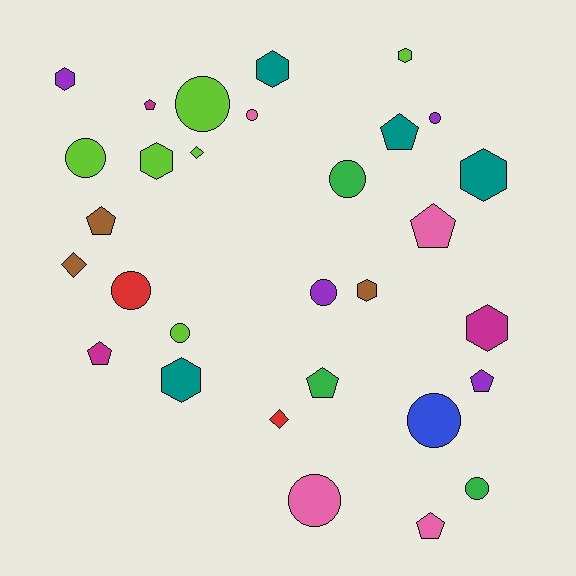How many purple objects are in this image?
There are 4 purple objects.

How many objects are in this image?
There are 30 objects.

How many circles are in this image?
There are 11 circles.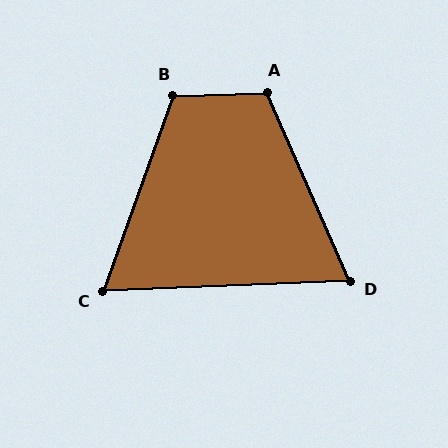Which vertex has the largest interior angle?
A, at approximately 112 degrees.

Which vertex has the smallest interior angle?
C, at approximately 68 degrees.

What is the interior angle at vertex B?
Approximately 111 degrees (obtuse).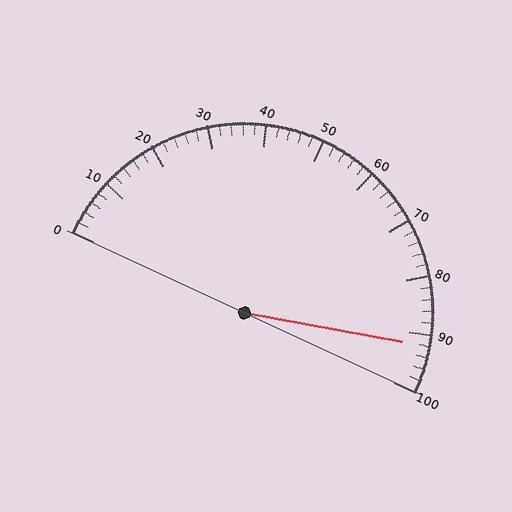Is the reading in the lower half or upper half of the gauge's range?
The reading is in the upper half of the range (0 to 100).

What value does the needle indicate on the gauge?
The needle indicates approximately 92.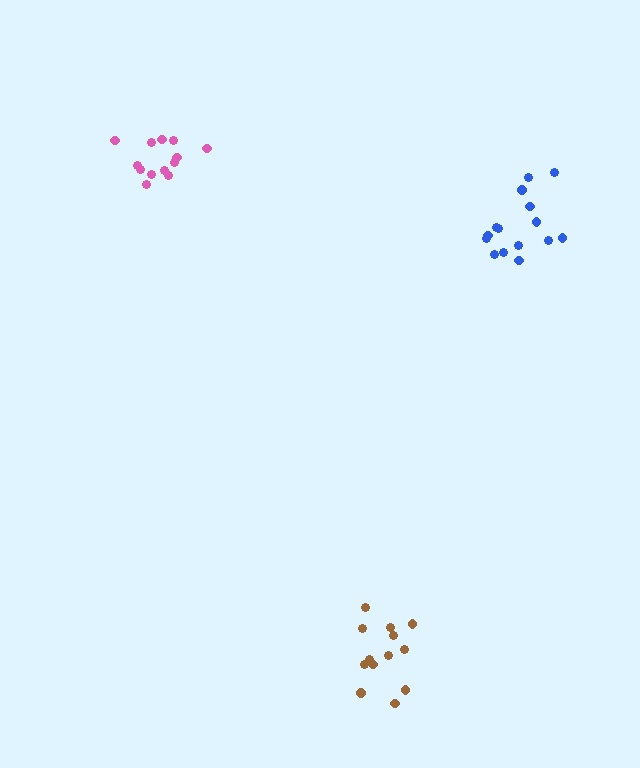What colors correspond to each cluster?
The clusters are colored: blue, brown, pink.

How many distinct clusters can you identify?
There are 3 distinct clusters.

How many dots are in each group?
Group 1: 15 dots, Group 2: 13 dots, Group 3: 13 dots (41 total).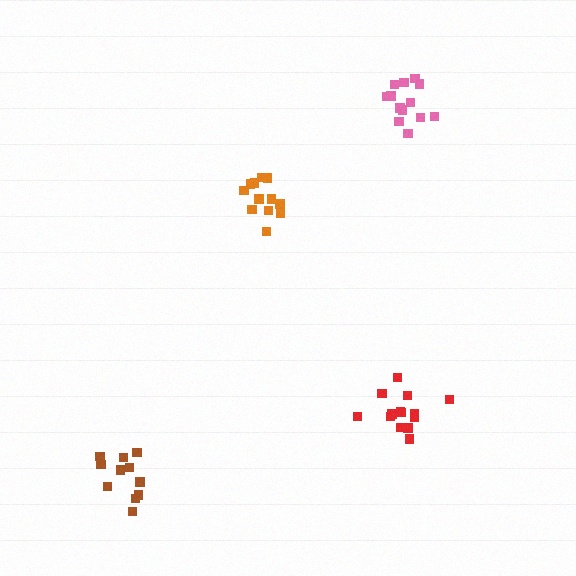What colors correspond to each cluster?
The clusters are colored: orange, red, pink, brown.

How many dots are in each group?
Group 1: 12 dots, Group 2: 14 dots, Group 3: 13 dots, Group 4: 11 dots (50 total).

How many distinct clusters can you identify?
There are 4 distinct clusters.